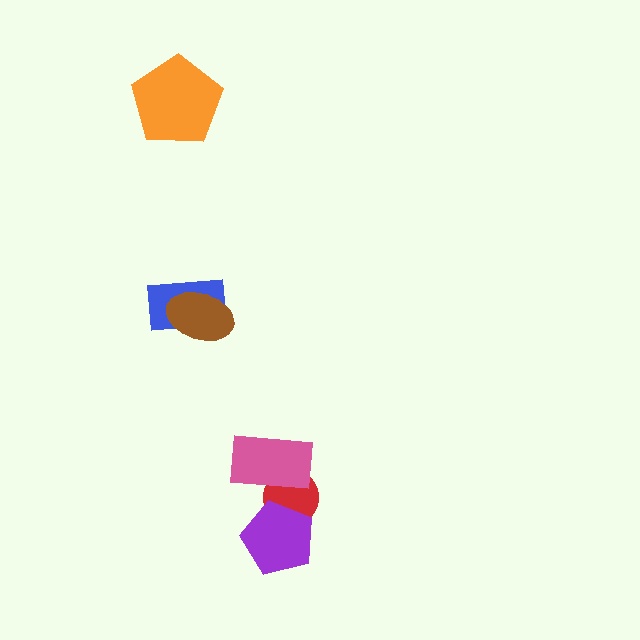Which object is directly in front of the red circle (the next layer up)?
The pink rectangle is directly in front of the red circle.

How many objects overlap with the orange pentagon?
0 objects overlap with the orange pentagon.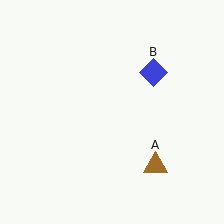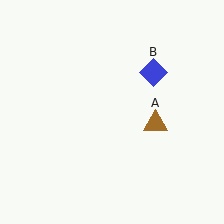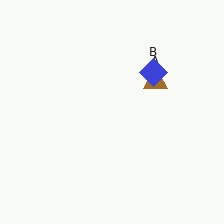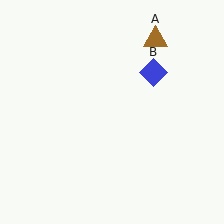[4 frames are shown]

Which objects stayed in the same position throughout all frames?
Blue diamond (object B) remained stationary.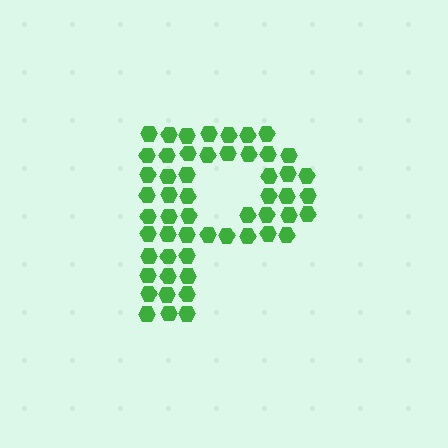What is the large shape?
The large shape is the letter P.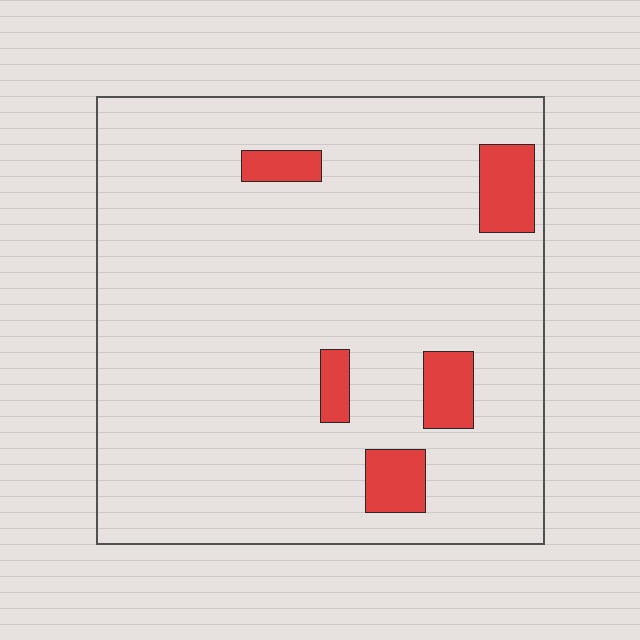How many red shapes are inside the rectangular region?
5.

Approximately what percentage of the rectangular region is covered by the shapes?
Approximately 10%.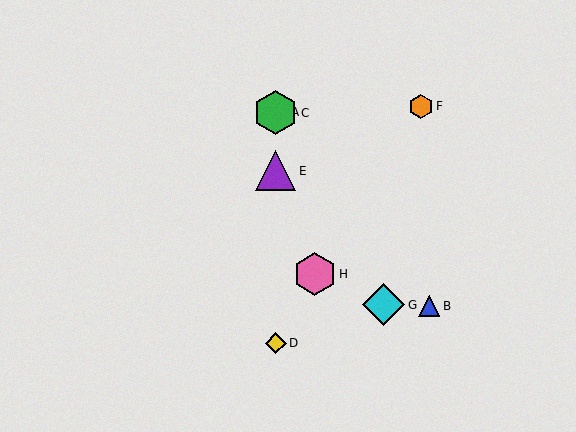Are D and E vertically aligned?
Yes, both are at x≈276.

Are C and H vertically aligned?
No, C is at x≈276 and H is at x≈315.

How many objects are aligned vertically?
4 objects (A, C, D, E) are aligned vertically.